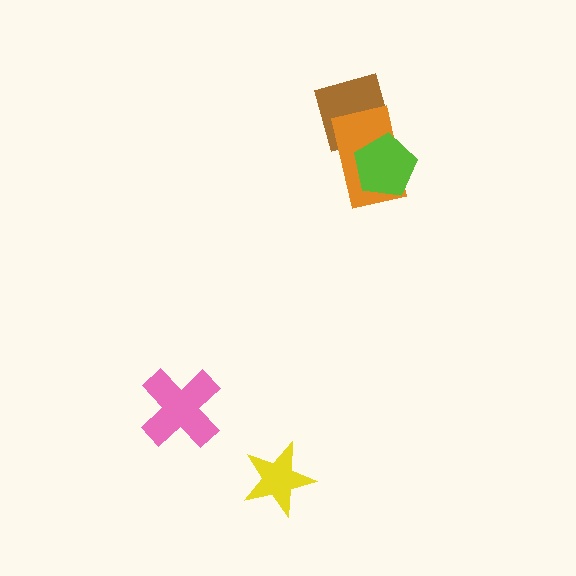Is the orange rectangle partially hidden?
Yes, it is partially covered by another shape.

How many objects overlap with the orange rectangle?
2 objects overlap with the orange rectangle.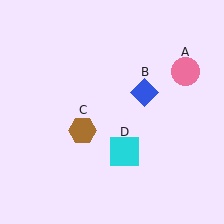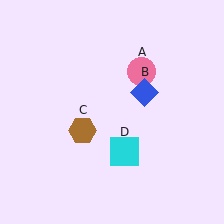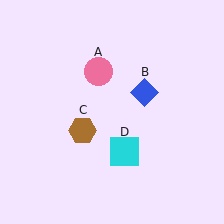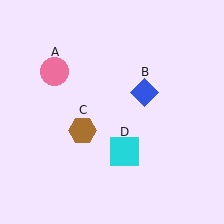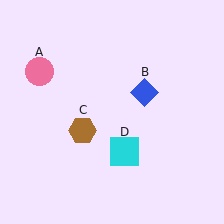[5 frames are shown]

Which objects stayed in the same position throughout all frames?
Blue diamond (object B) and brown hexagon (object C) and cyan square (object D) remained stationary.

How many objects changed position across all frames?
1 object changed position: pink circle (object A).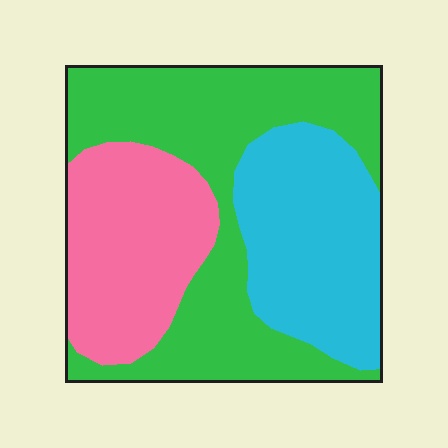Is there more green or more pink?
Green.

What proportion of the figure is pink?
Pink takes up about one quarter (1/4) of the figure.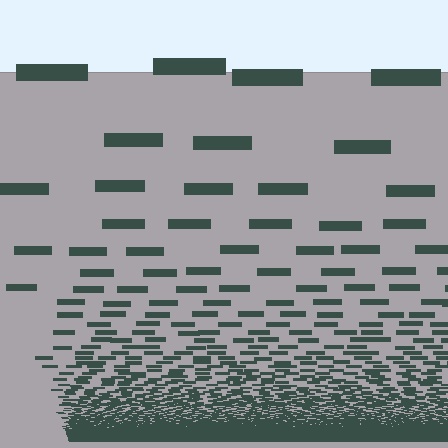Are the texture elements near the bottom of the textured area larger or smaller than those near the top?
Smaller. The gradient is inverted — elements near the bottom are smaller and denser.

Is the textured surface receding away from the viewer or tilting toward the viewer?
The surface appears to tilt toward the viewer. Texture elements get larger and sparser toward the top.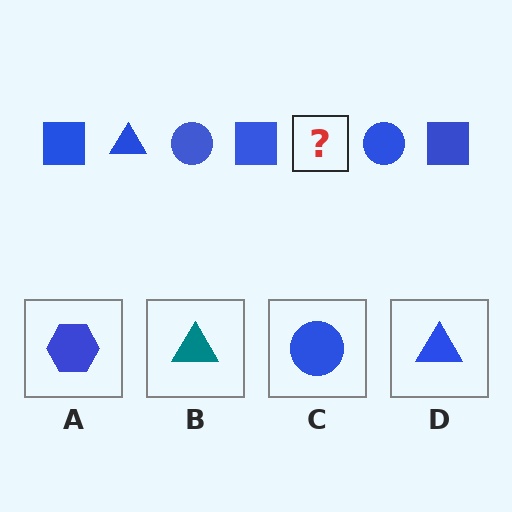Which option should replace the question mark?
Option D.